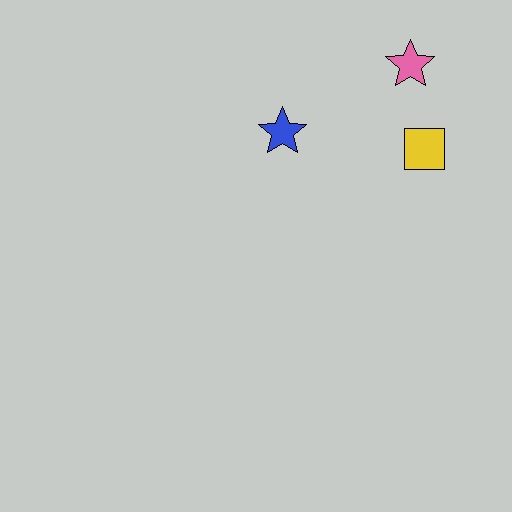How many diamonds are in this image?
There are no diamonds.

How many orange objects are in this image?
There are no orange objects.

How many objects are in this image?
There are 3 objects.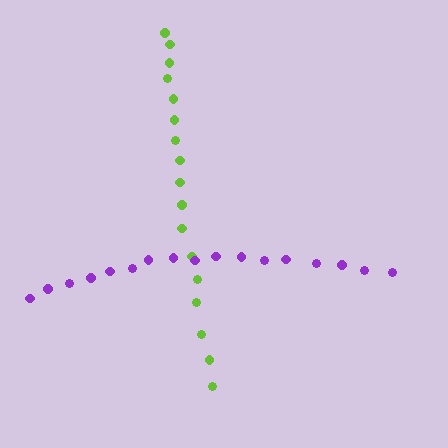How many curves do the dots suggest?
There are 2 distinct paths.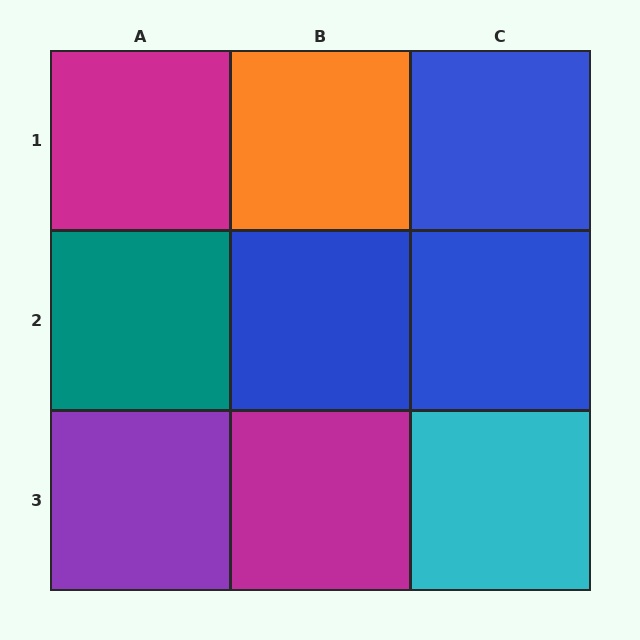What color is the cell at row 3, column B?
Magenta.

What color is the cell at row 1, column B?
Orange.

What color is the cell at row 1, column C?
Blue.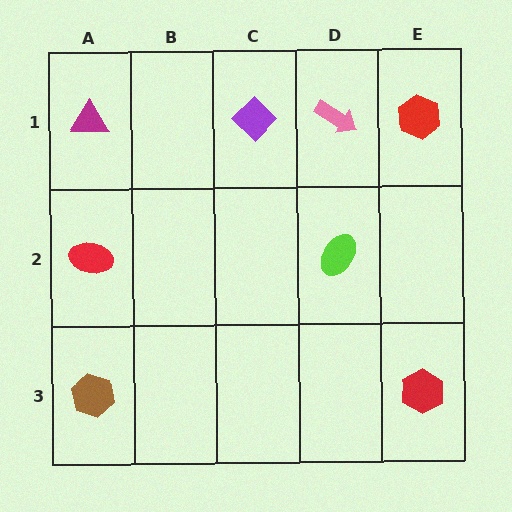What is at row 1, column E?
A red hexagon.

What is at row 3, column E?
A red hexagon.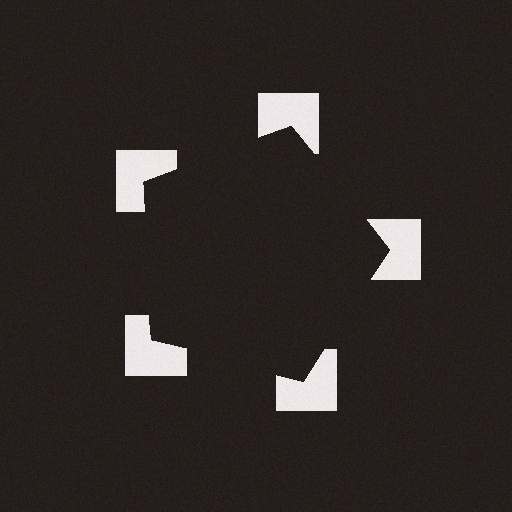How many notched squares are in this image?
There are 5 — one at each vertex of the illusory pentagon.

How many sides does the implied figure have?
5 sides.